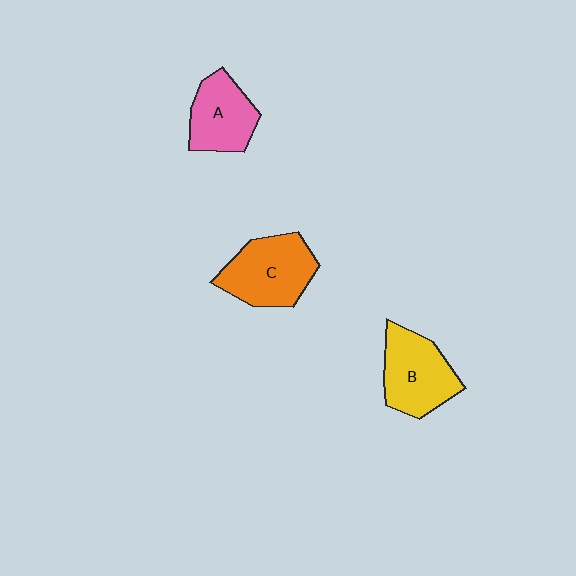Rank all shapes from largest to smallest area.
From largest to smallest: C (orange), B (yellow), A (pink).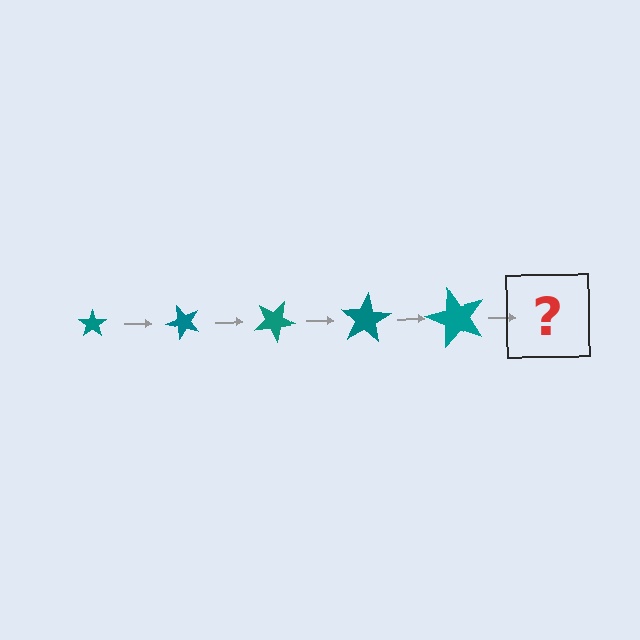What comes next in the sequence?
The next element should be a star, larger than the previous one and rotated 250 degrees from the start.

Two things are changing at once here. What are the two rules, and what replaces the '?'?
The two rules are that the star grows larger each step and it rotates 50 degrees each step. The '?' should be a star, larger than the previous one and rotated 250 degrees from the start.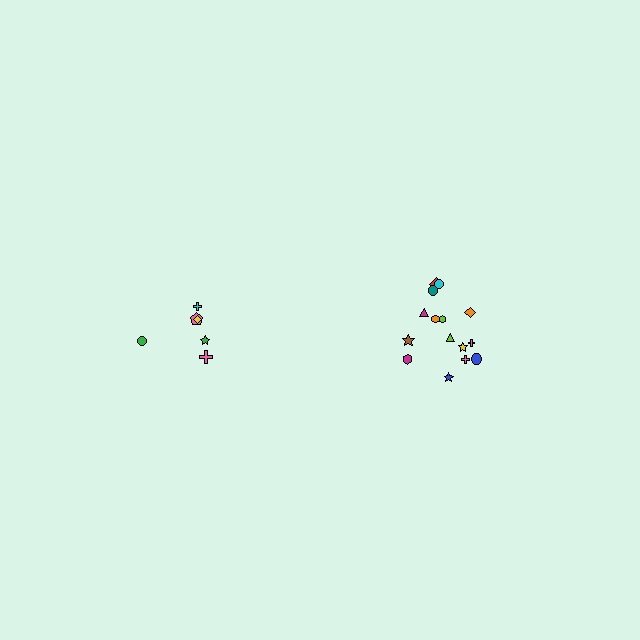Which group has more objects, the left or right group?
The right group.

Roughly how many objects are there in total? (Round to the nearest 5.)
Roughly 20 objects in total.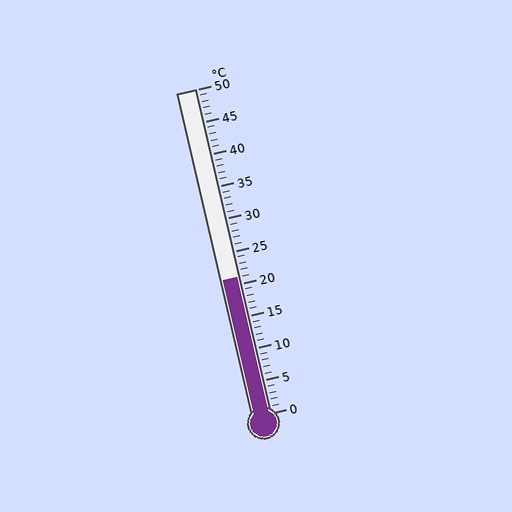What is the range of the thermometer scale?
The thermometer scale ranges from 0°C to 50°C.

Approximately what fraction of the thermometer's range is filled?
The thermometer is filled to approximately 40% of its range.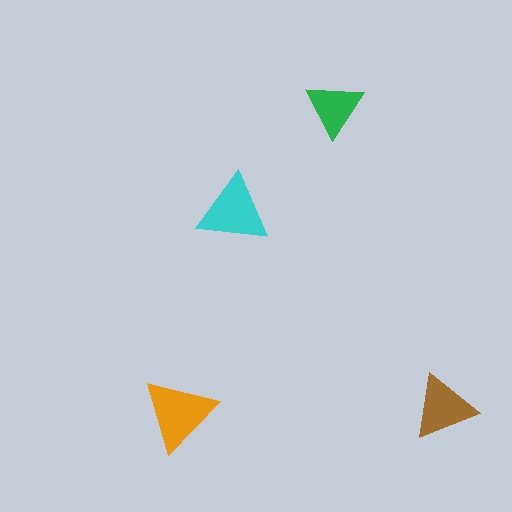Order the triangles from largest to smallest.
the orange one, the cyan one, the brown one, the green one.